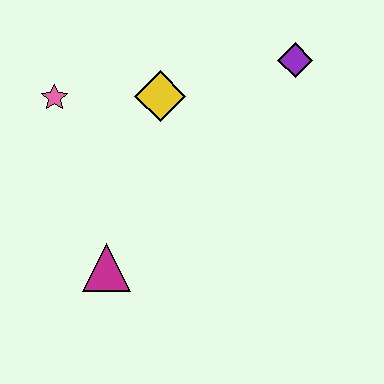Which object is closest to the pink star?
The yellow diamond is closest to the pink star.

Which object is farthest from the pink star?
The purple diamond is farthest from the pink star.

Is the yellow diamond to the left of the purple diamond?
Yes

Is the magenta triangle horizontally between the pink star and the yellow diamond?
Yes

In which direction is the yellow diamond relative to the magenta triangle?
The yellow diamond is above the magenta triangle.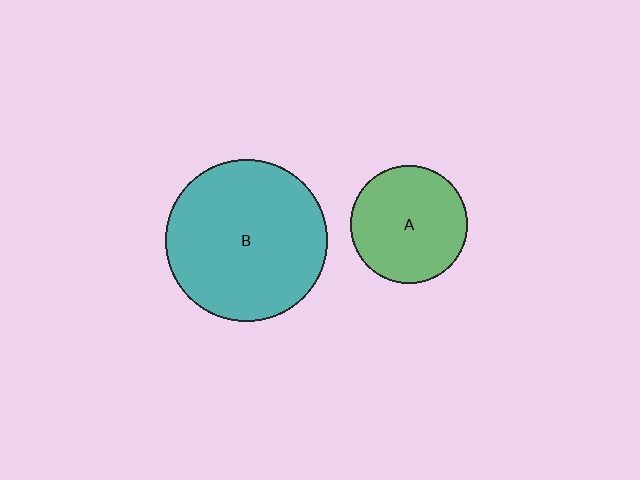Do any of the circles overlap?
No, none of the circles overlap.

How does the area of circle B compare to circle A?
Approximately 1.9 times.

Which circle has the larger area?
Circle B (teal).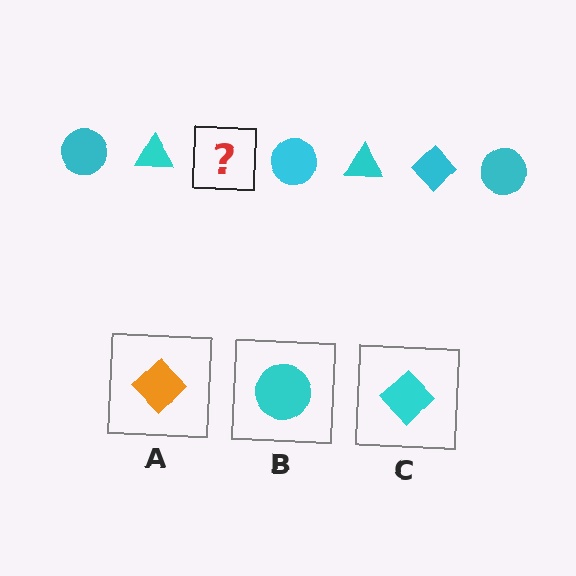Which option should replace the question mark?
Option C.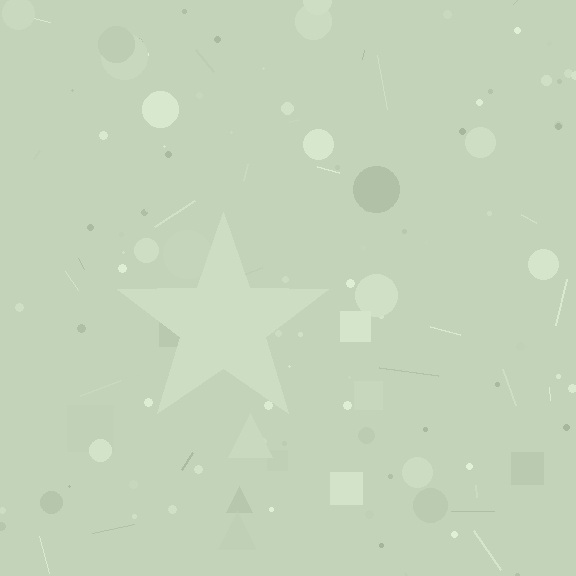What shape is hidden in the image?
A star is hidden in the image.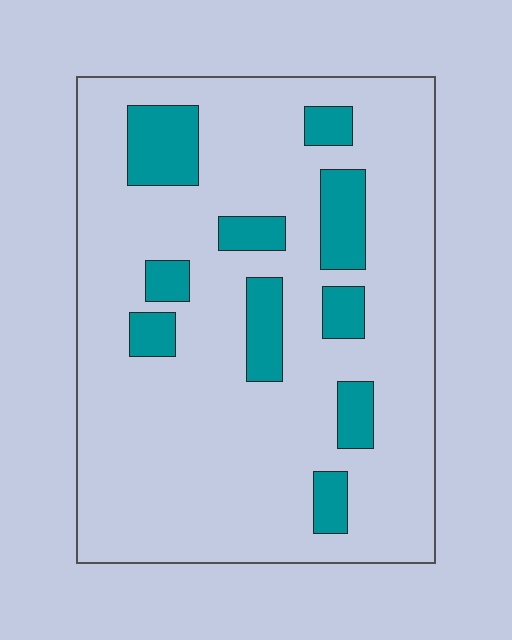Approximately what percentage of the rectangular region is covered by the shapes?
Approximately 15%.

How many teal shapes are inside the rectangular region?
10.